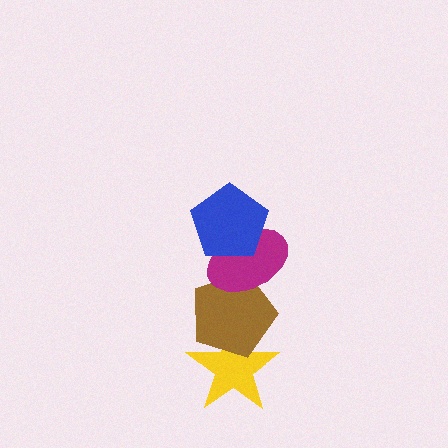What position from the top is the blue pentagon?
The blue pentagon is 1st from the top.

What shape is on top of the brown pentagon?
The magenta ellipse is on top of the brown pentagon.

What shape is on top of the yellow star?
The brown pentagon is on top of the yellow star.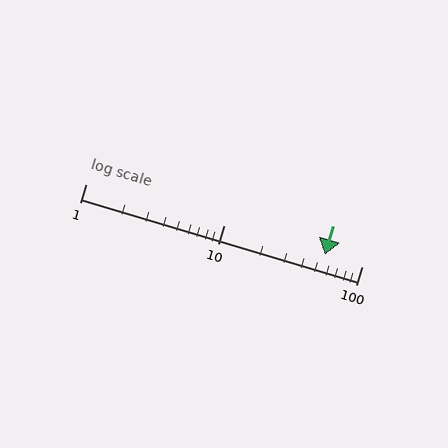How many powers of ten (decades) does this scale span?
The scale spans 2 decades, from 1 to 100.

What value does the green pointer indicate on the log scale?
The pointer indicates approximately 54.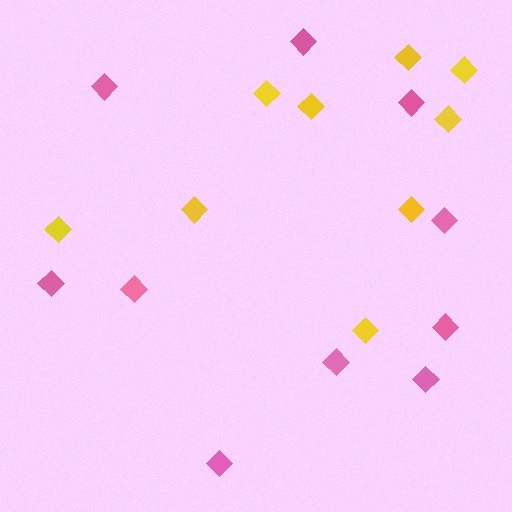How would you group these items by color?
There are 2 groups: one group of yellow diamonds (9) and one group of pink diamonds (10).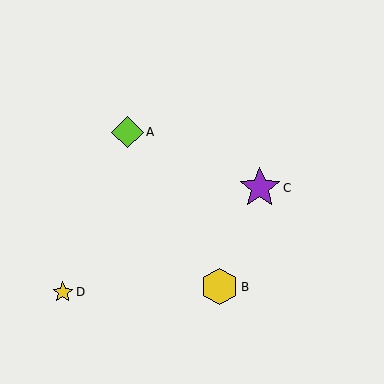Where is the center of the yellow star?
The center of the yellow star is at (63, 292).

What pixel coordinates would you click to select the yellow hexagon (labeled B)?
Click at (220, 287) to select the yellow hexagon B.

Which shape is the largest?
The purple star (labeled C) is the largest.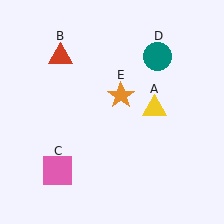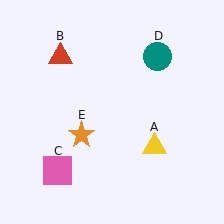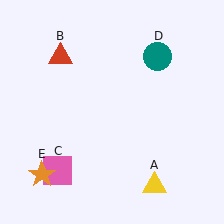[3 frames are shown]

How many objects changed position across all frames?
2 objects changed position: yellow triangle (object A), orange star (object E).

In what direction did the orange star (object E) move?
The orange star (object E) moved down and to the left.